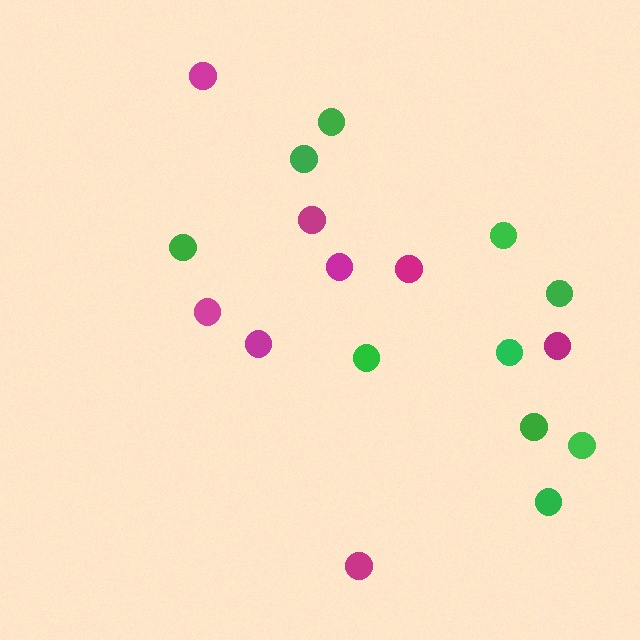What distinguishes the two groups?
There are 2 groups: one group of magenta circles (8) and one group of green circles (10).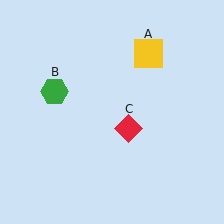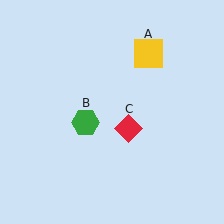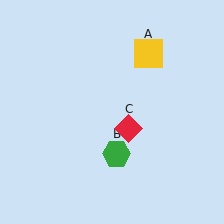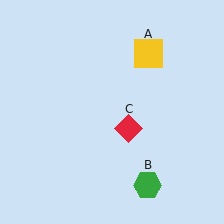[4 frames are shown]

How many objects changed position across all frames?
1 object changed position: green hexagon (object B).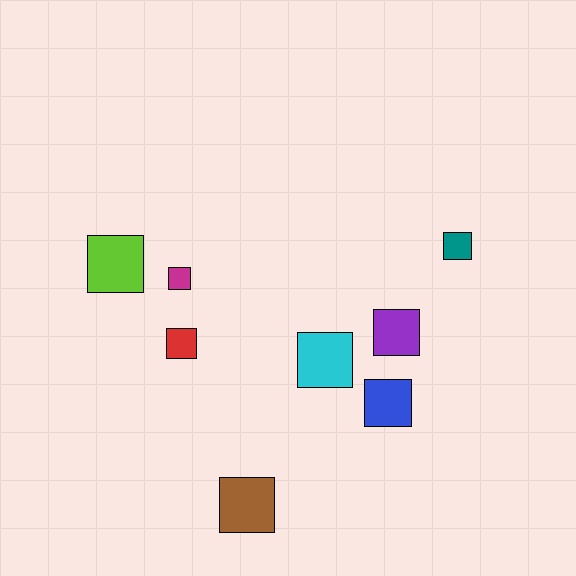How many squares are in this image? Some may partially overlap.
There are 8 squares.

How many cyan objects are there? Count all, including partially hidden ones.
There is 1 cyan object.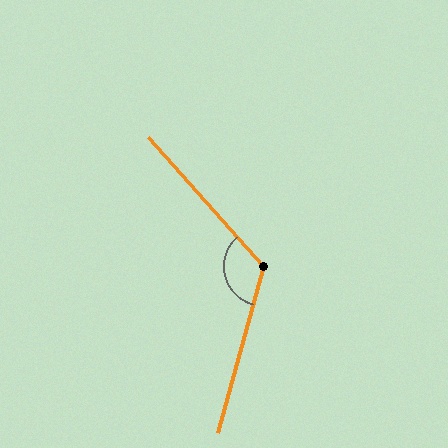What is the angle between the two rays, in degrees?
Approximately 123 degrees.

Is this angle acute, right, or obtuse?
It is obtuse.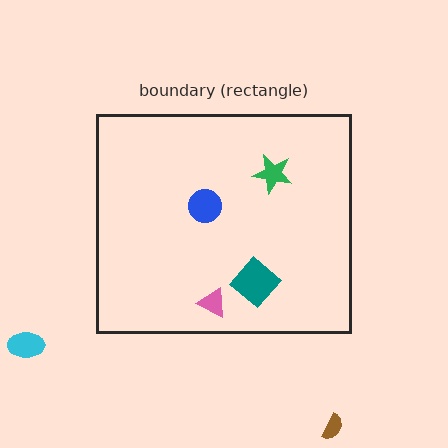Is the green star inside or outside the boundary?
Inside.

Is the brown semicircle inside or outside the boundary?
Outside.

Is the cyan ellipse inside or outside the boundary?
Outside.